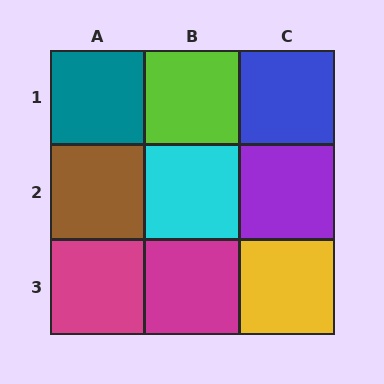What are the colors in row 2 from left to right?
Brown, cyan, purple.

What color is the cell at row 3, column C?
Yellow.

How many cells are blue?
1 cell is blue.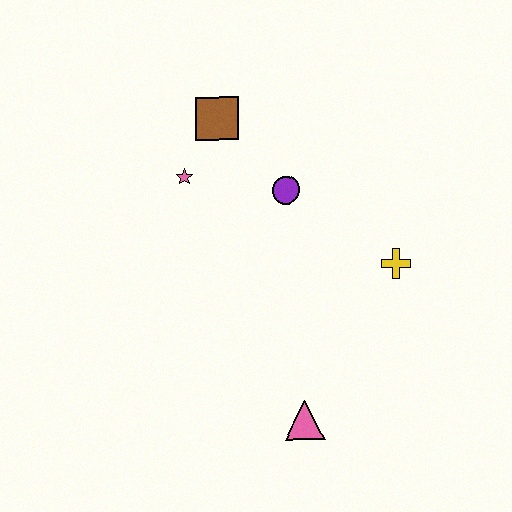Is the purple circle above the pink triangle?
Yes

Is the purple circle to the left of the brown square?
No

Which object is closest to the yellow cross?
The purple circle is closest to the yellow cross.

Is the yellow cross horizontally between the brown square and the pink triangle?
No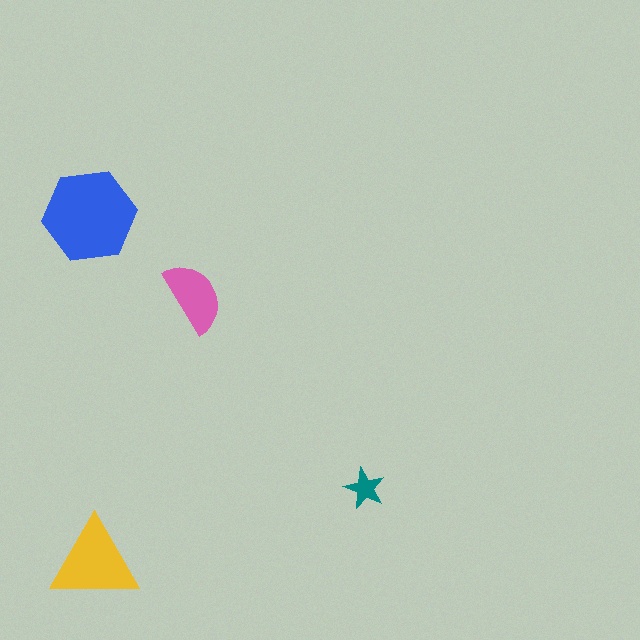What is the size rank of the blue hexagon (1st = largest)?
1st.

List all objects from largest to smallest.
The blue hexagon, the yellow triangle, the pink semicircle, the teal star.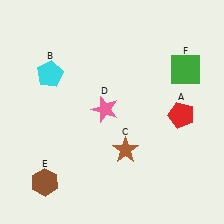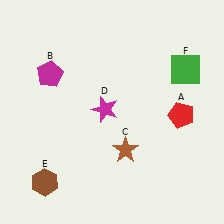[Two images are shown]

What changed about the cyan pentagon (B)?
In Image 1, B is cyan. In Image 2, it changed to magenta.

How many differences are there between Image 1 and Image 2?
There are 2 differences between the two images.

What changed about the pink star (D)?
In Image 1, D is pink. In Image 2, it changed to magenta.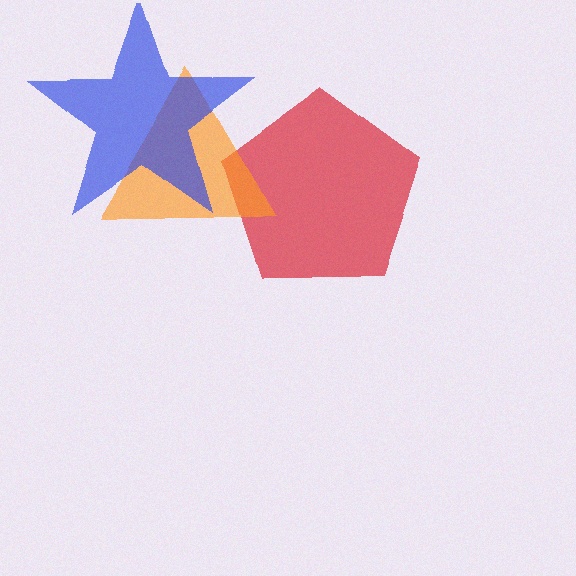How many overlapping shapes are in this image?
There are 3 overlapping shapes in the image.